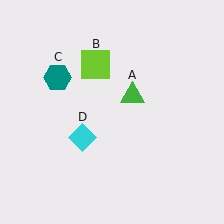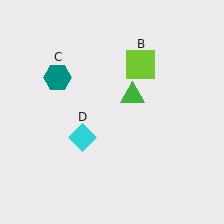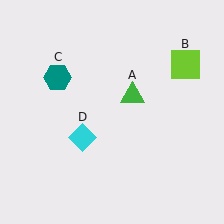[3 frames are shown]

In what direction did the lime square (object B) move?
The lime square (object B) moved right.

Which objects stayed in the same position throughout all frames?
Green triangle (object A) and teal hexagon (object C) and cyan diamond (object D) remained stationary.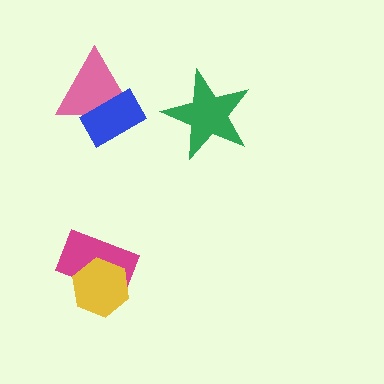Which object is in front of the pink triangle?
The blue rectangle is in front of the pink triangle.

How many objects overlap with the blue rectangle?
1 object overlaps with the blue rectangle.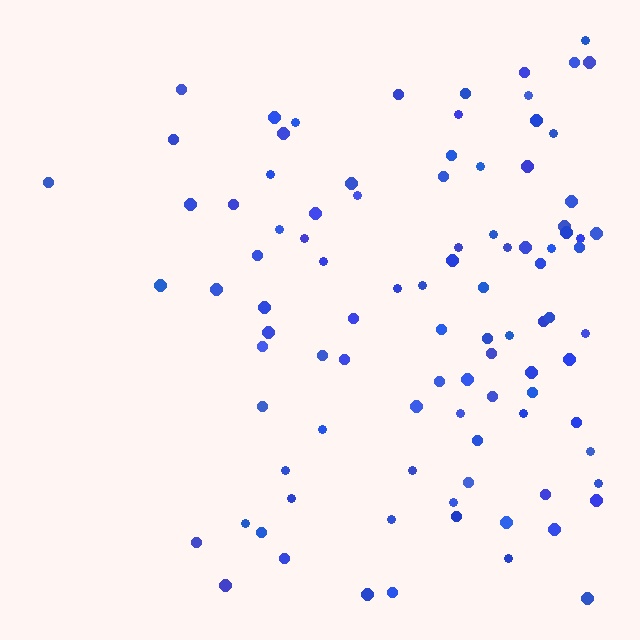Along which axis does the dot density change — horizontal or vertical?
Horizontal.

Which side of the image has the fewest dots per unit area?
The left.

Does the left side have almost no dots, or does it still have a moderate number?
Still a moderate number, just noticeably fewer than the right.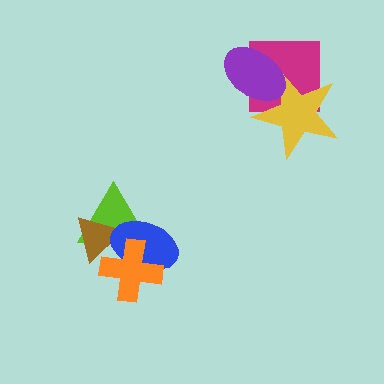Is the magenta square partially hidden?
Yes, it is partially covered by another shape.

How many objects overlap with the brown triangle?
3 objects overlap with the brown triangle.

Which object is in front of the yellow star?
The purple ellipse is in front of the yellow star.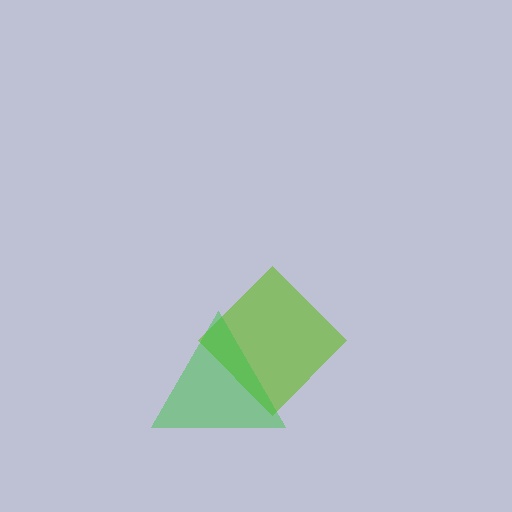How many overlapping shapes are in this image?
There are 2 overlapping shapes in the image.